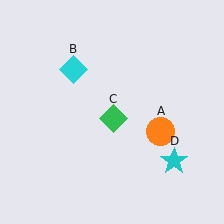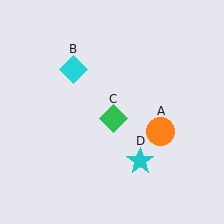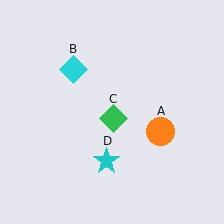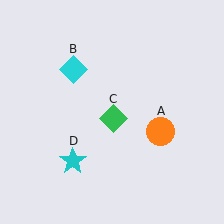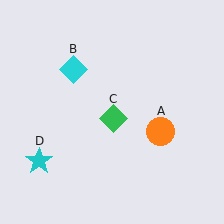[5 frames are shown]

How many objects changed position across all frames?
1 object changed position: cyan star (object D).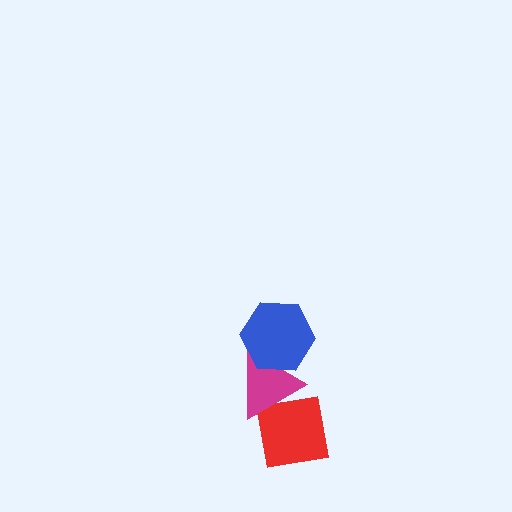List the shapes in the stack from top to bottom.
From top to bottom: the blue hexagon, the magenta triangle, the red square.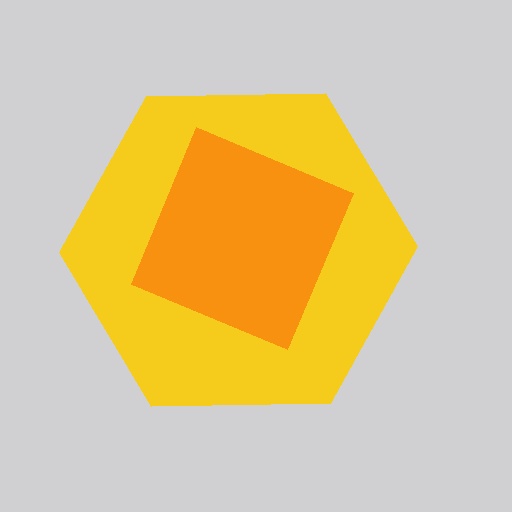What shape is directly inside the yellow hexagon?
The orange square.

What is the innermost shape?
The orange square.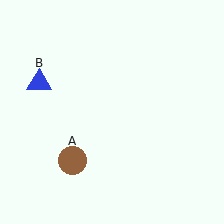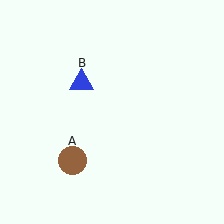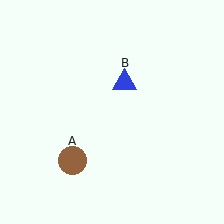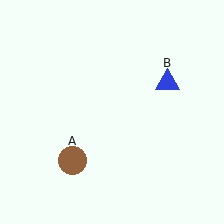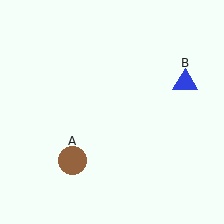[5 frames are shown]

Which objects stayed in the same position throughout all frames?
Brown circle (object A) remained stationary.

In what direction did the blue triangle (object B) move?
The blue triangle (object B) moved right.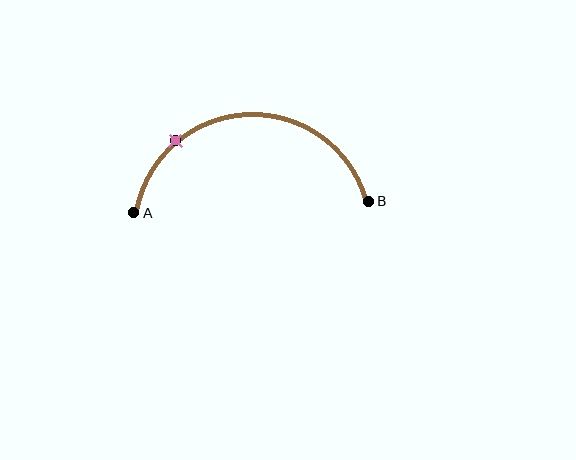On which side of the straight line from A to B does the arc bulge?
The arc bulges above the straight line connecting A and B.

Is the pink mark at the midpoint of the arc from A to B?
No. The pink mark lies on the arc but is closer to endpoint A. The arc midpoint would be at the point on the curve equidistant along the arc from both A and B.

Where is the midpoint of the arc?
The arc midpoint is the point on the curve farthest from the straight line joining A and B. It sits above that line.